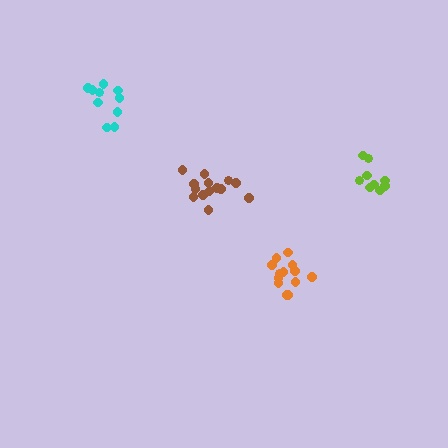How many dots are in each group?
Group 1: 14 dots, Group 2: 13 dots, Group 3: 10 dots, Group 4: 9 dots (46 total).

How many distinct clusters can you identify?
There are 4 distinct clusters.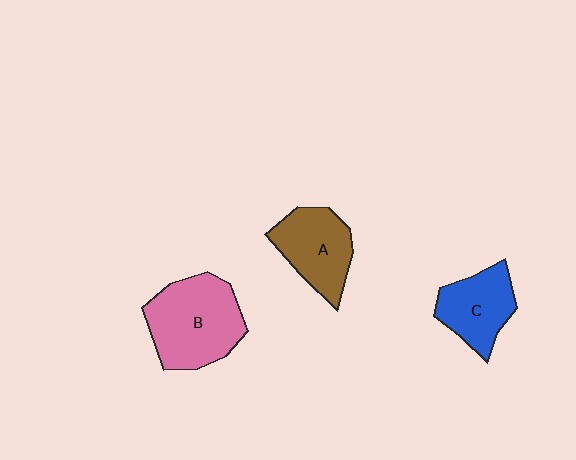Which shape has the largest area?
Shape B (pink).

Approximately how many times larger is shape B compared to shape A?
Approximately 1.4 times.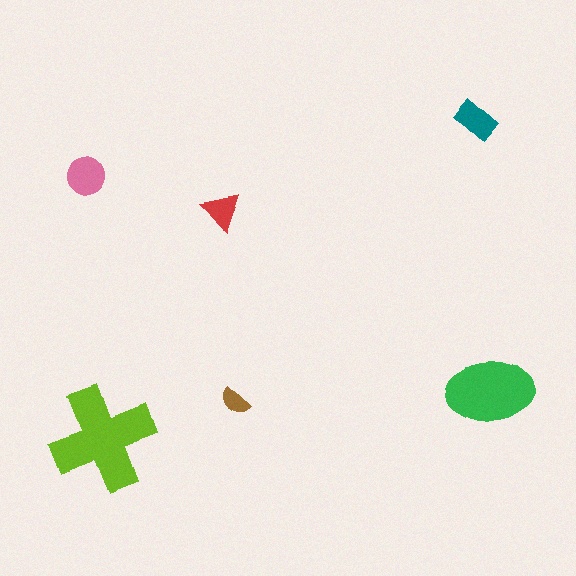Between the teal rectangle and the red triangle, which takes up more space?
The teal rectangle.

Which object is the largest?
The lime cross.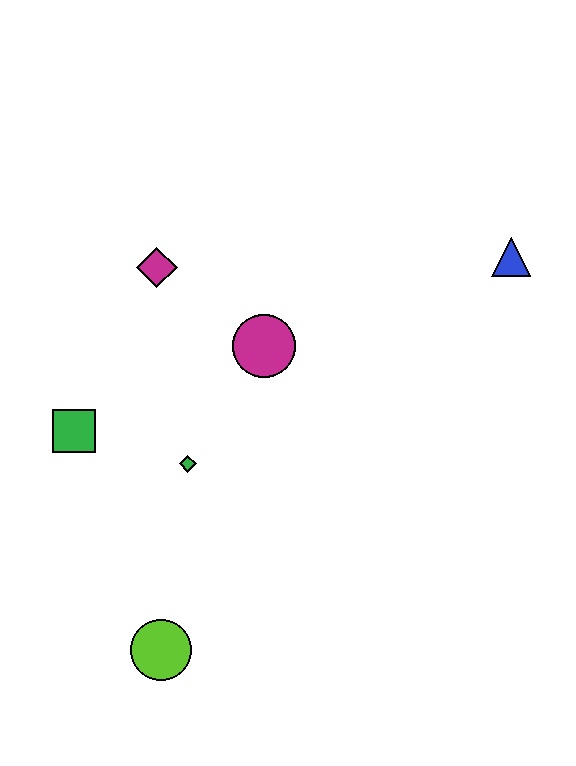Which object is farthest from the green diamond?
The blue triangle is farthest from the green diamond.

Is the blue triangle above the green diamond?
Yes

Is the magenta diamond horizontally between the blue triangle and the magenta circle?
No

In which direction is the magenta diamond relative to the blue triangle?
The magenta diamond is to the left of the blue triangle.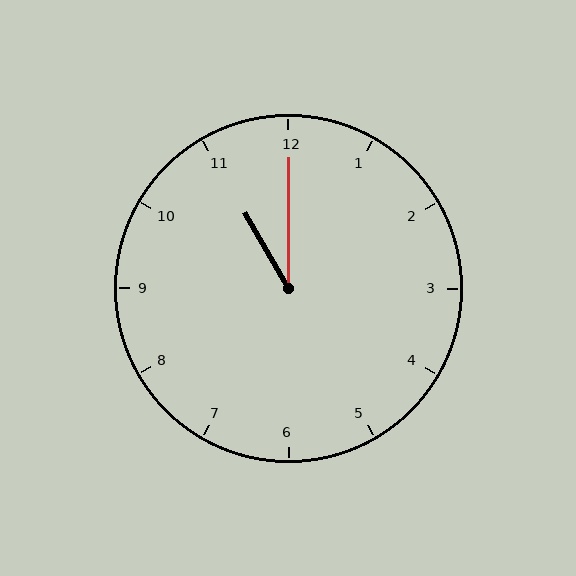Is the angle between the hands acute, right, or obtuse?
It is acute.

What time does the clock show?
11:00.